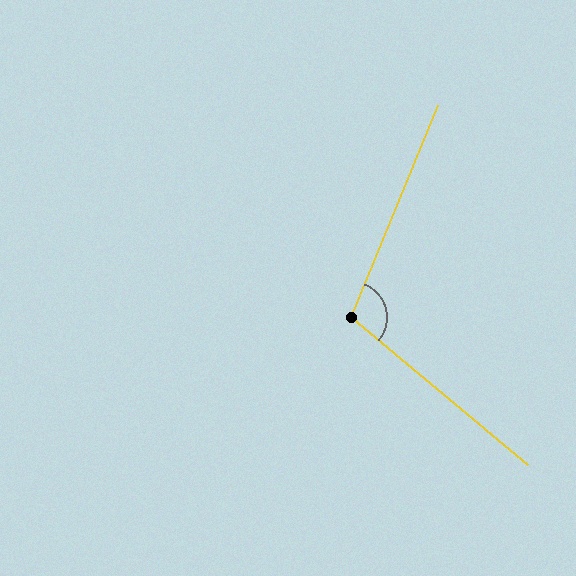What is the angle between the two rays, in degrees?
Approximately 108 degrees.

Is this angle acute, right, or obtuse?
It is obtuse.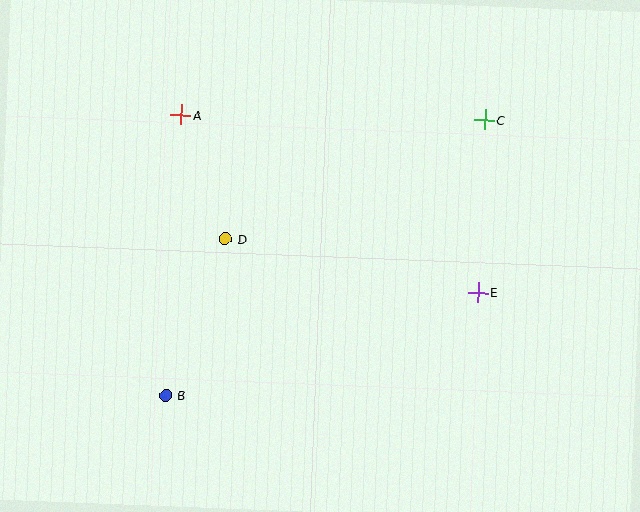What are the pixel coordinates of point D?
Point D is at (225, 239).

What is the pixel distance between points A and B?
The distance between A and B is 280 pixels.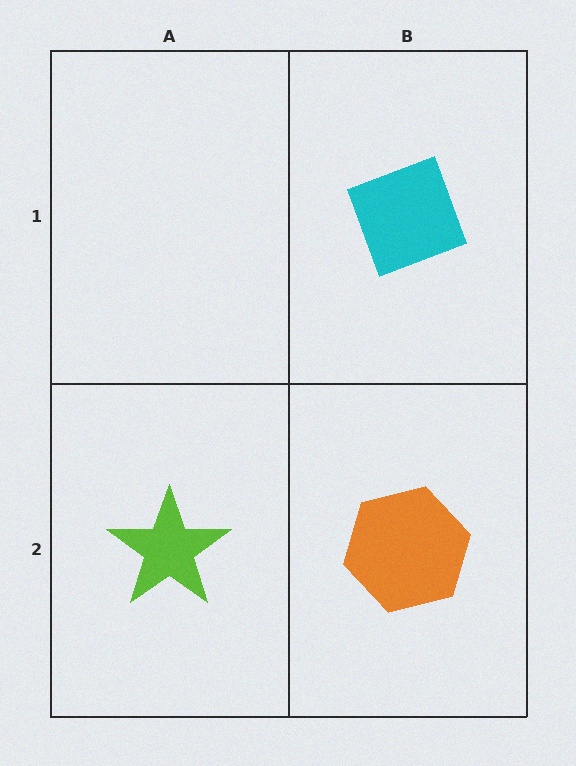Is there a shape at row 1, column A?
No, that cell is empty.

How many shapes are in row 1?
1 shape.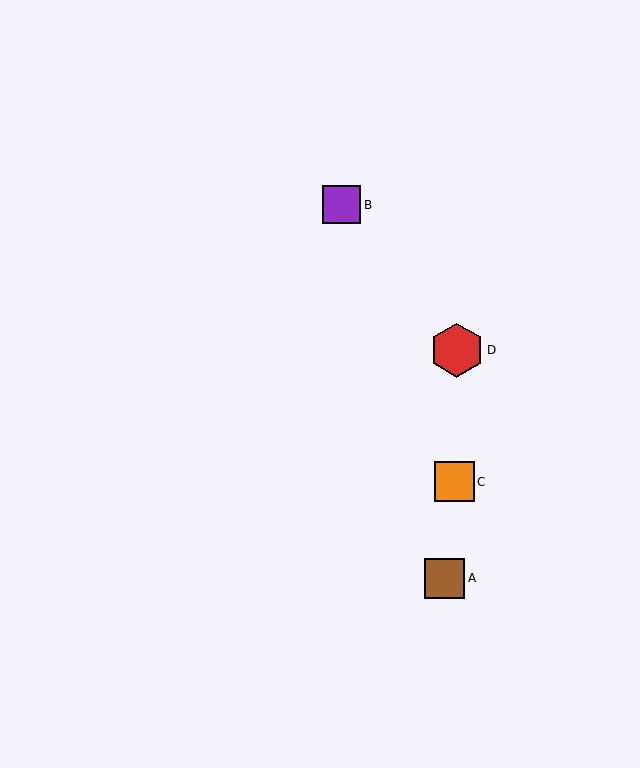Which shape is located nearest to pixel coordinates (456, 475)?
The orange square (labeled C) at (454, 482) is nearest to that location.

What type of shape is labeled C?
Shape C is an orange square.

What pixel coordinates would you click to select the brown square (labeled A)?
Click at (445, 578) to select the brown square A.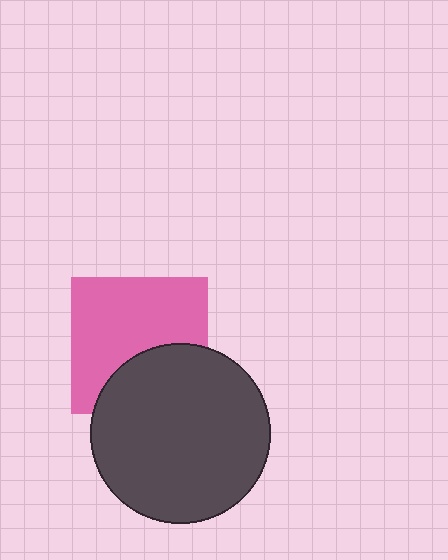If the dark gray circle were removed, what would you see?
You would see the complete pink square.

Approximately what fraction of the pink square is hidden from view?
Roughly 35% of the pink square is hidden behind the dark gray circle.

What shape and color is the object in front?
The object in front is a dark gray circle.